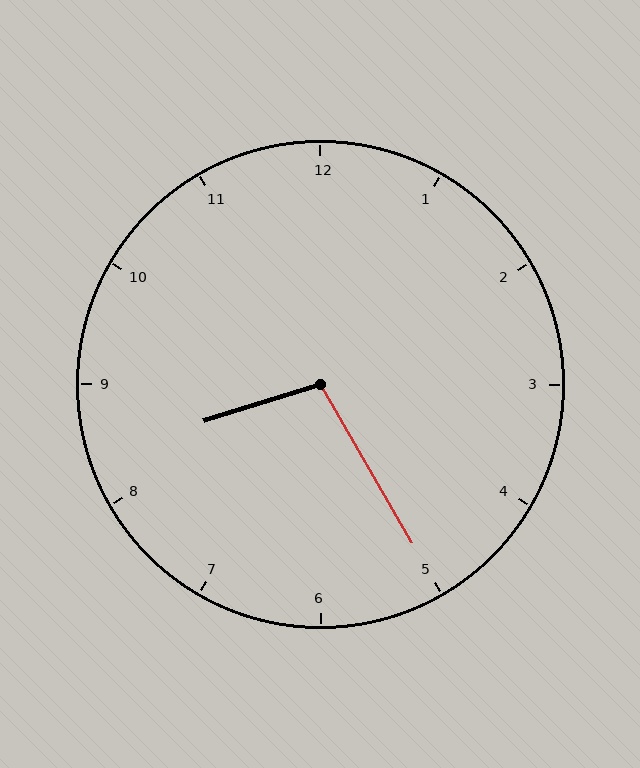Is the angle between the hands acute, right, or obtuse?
It is obtuse.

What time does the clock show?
8:25.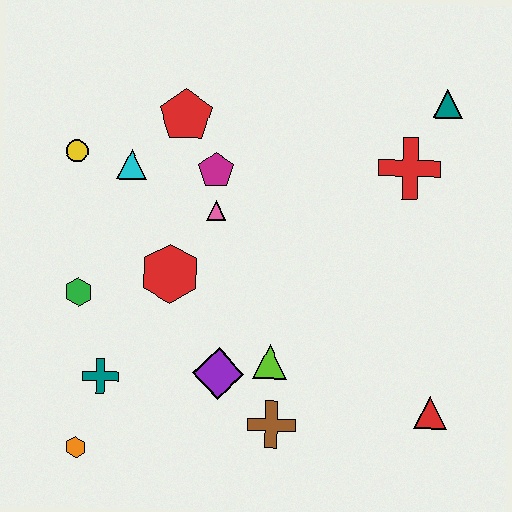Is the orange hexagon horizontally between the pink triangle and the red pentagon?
No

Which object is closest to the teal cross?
The orange hexagon is closest to the teal cross.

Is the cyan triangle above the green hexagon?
Yes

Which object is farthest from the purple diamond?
The teal triangle is farthest from the purple diamond.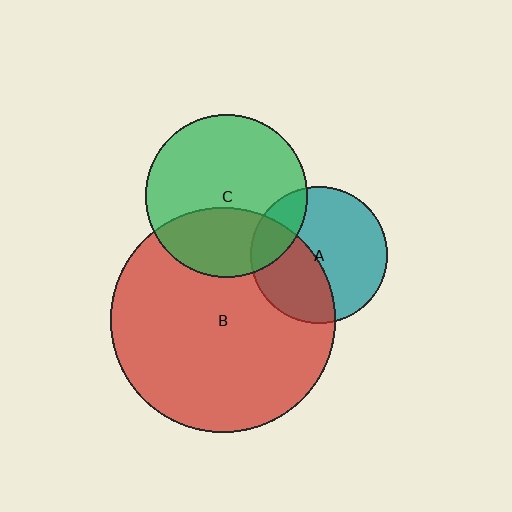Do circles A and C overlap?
Yes.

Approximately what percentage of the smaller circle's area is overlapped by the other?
Approximately 20%.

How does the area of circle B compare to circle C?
Approximately 1.9 times.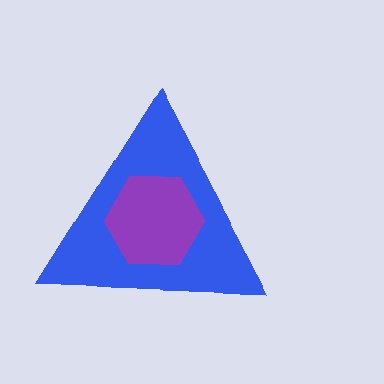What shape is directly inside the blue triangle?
The purple hexagon.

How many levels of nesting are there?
2.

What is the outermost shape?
The blue triangle.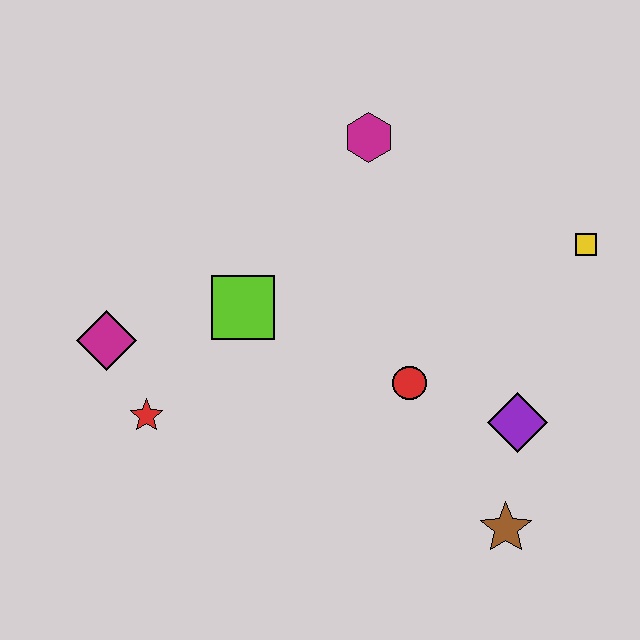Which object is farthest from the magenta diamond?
The yellow square is farthest from the magenta diamond.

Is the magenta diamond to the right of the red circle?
No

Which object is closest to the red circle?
The purple diamond is closest to the red circle.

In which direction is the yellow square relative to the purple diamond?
The yellow square is above the purple diamond.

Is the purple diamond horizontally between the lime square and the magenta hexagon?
No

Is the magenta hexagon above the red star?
Yes